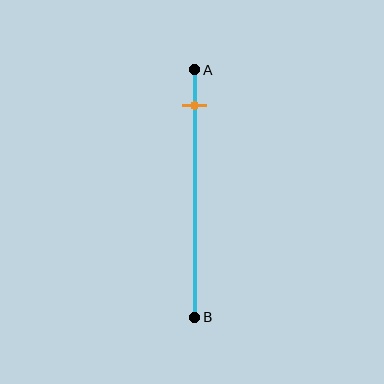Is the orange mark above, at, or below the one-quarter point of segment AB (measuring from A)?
The orange mark is above the one-quarter point of segment AB.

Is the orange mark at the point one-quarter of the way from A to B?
No, the mark is at about 15% from A, not at the 25% one-quarter point.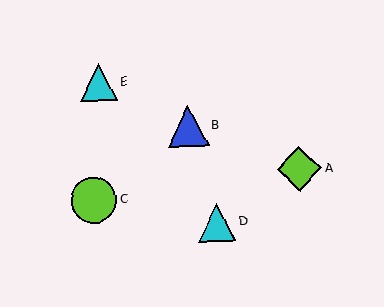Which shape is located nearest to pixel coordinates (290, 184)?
The lime diamond (labeled A) at (299, 169) is nearest to that location.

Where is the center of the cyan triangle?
The center of the cyan triangle is at (98, 82).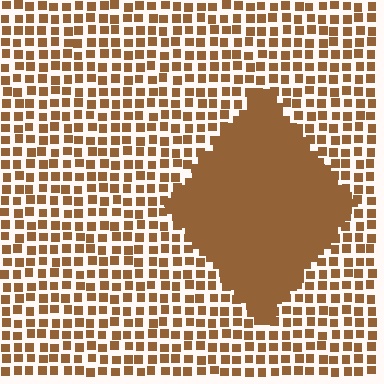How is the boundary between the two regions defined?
The boundary is defined by a change in element density (approximately 3.1x ratio). All elements are the same color, size, and shape.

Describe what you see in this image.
The image contains small brown elements arranged at two different densities. A diamond-shaped region is visible where the elements are more densely packed than the surrounding area.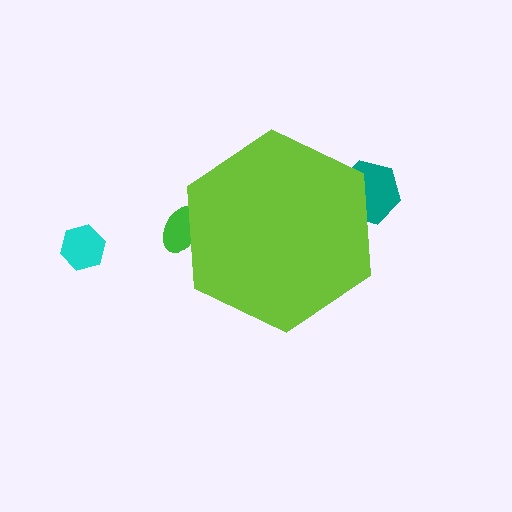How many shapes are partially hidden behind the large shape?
2 shapes are partially hidden.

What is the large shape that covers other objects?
A lime hexagon.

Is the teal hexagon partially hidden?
Yes, the teal hexagon is partially hidden behind the lime hexagon.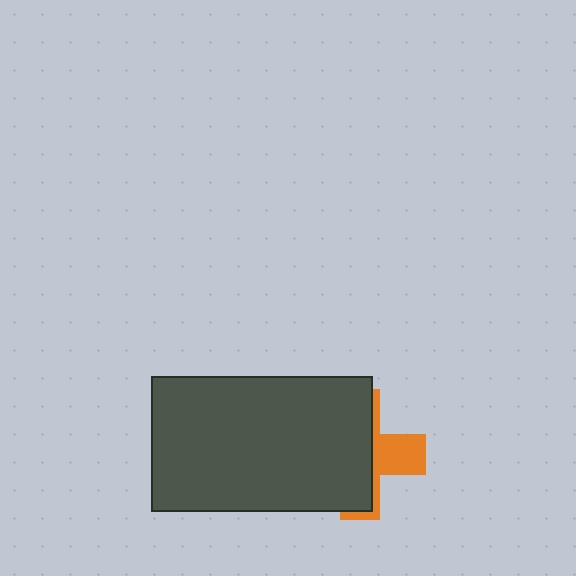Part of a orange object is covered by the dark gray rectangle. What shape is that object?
It is a cross.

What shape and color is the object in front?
The object in front is a dark gray rectangle.